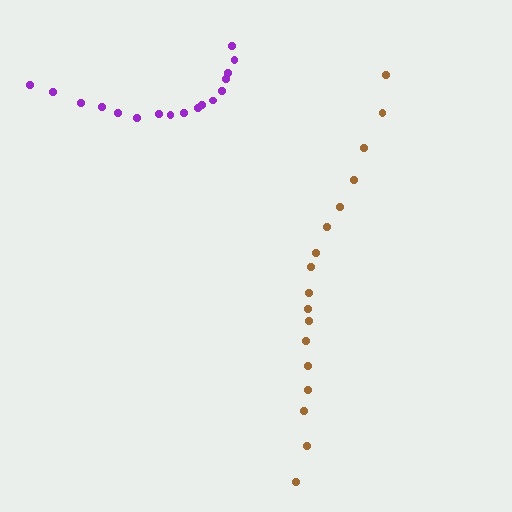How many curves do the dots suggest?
There are 2 distinct paths.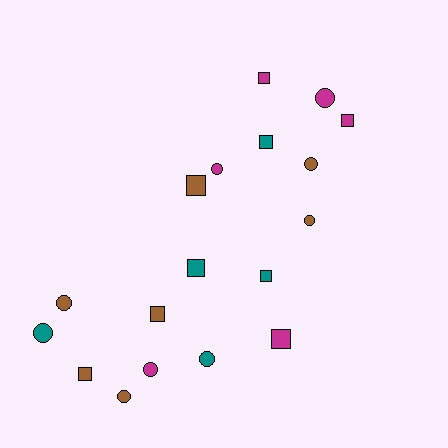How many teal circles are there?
There are 2 teal circles.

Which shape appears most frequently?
Square, with 9 objects.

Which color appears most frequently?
Brown, with 7 objects.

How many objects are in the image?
There are 18 objects.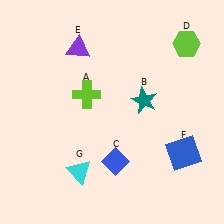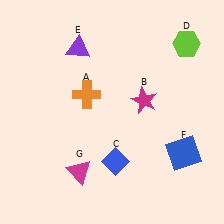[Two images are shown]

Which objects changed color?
A changed from lime to orange. B changed from teal to magenta. G changed from cyan to magenta.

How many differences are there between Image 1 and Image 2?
There are 3 differences between the two images.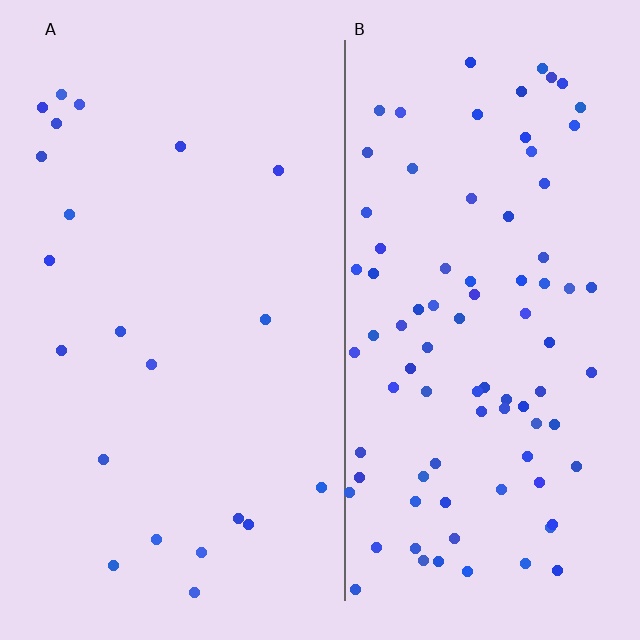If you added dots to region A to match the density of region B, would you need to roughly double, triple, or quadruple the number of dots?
Approximately quadruple.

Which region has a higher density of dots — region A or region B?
B (the right).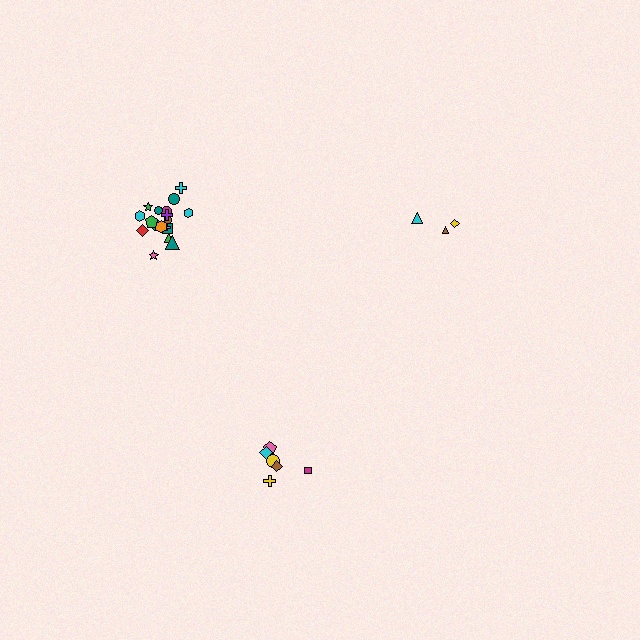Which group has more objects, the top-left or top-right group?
The top-left group.